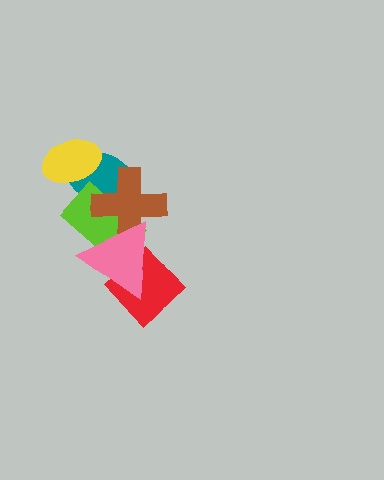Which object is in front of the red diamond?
The pink triangle is in front of the red diamond.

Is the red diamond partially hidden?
Yes, it is partially covered by another shape.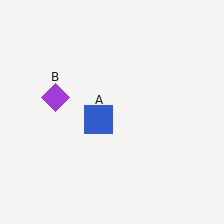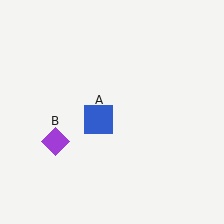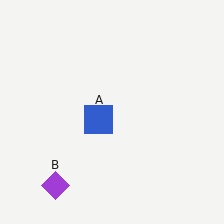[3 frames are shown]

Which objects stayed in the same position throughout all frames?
Blue square (object A) remained stationary.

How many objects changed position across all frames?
1 object changed position: purple diamond (object B).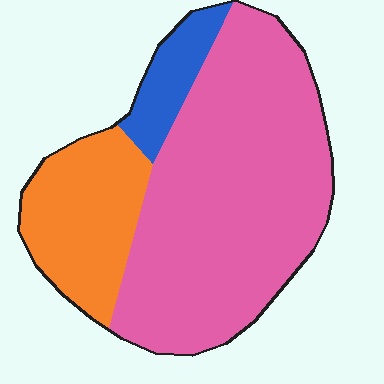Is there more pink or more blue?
Pink.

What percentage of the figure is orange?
Orange covers around 25% of the figure.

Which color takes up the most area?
Pink, at roughly 65%.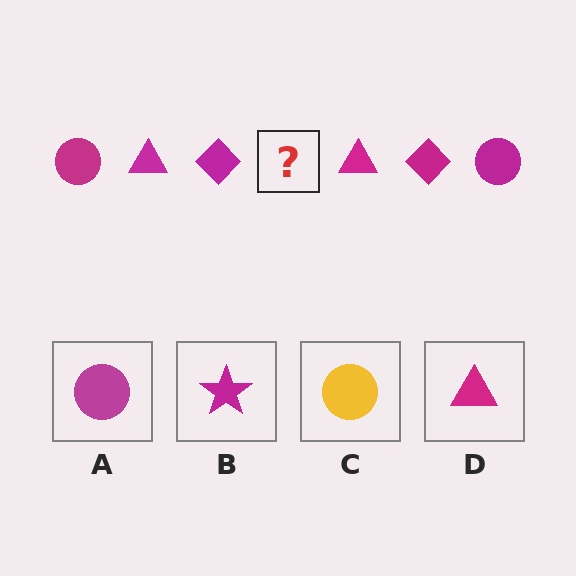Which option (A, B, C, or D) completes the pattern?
A.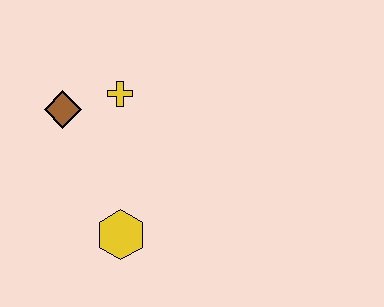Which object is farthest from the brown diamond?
The yellow hexagon is farthest from the brown diamond.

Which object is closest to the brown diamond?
The yellow cross is closest to the brown diamond.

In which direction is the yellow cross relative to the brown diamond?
The yellow cross is to the right of the brown diamond.